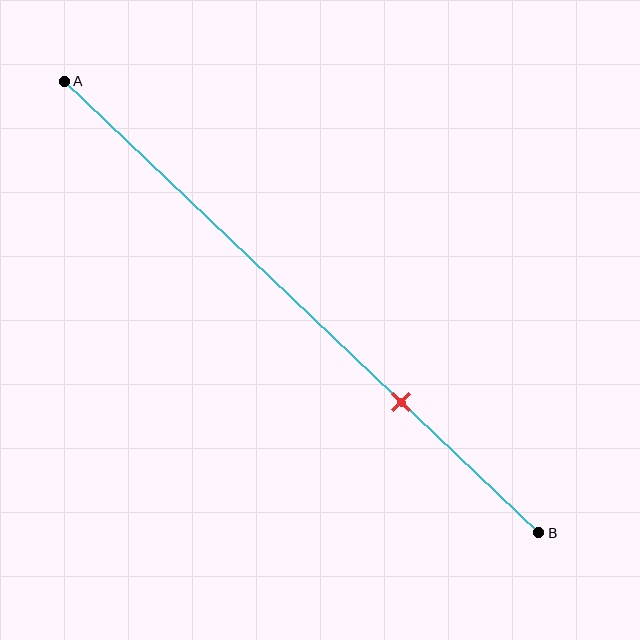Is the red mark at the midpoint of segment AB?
No, the mark is at about 70% from A, not at the 50% midpoint.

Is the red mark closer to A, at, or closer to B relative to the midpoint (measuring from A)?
The red mark is closer to point B than the midpoint of segment AB.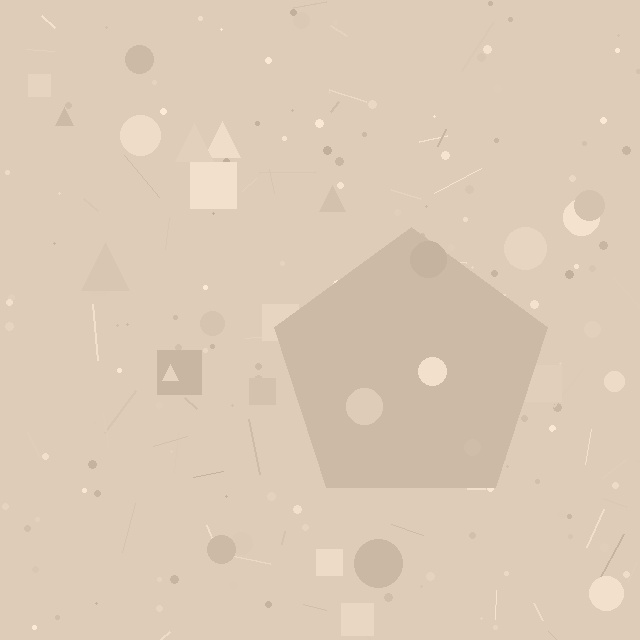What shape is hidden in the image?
A pentagon is hidden in the image.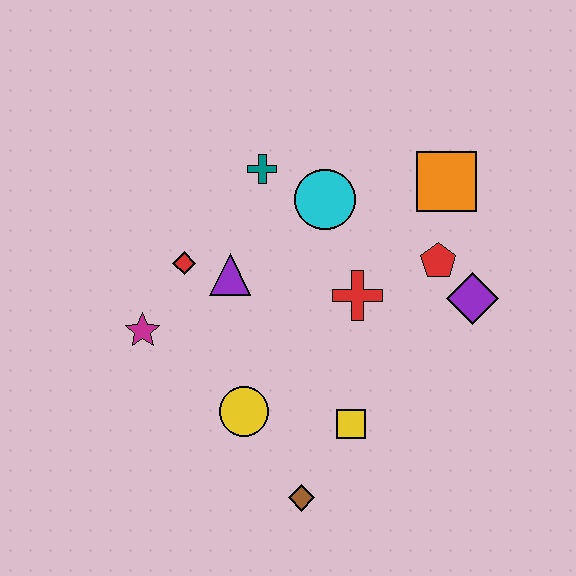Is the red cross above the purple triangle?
No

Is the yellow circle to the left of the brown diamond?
Yes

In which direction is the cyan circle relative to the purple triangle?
The cyan circle is to the right of the purple triangle.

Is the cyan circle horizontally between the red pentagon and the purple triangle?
Yes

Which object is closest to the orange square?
The red pentagon is closest to the orange square.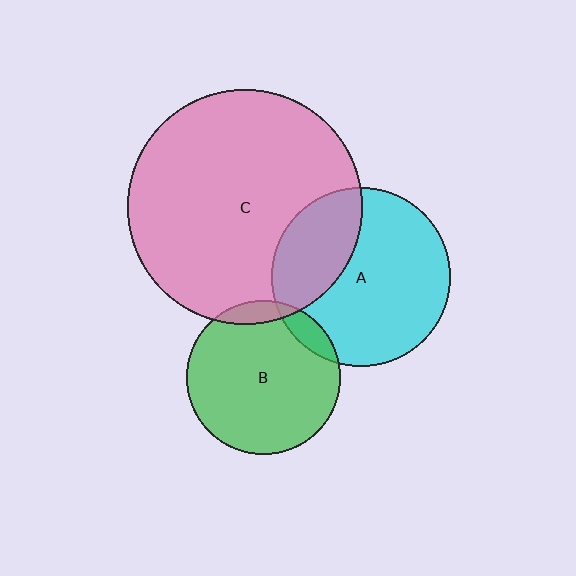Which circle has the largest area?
Circle C (pink).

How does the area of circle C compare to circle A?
Approximately 1.7 times.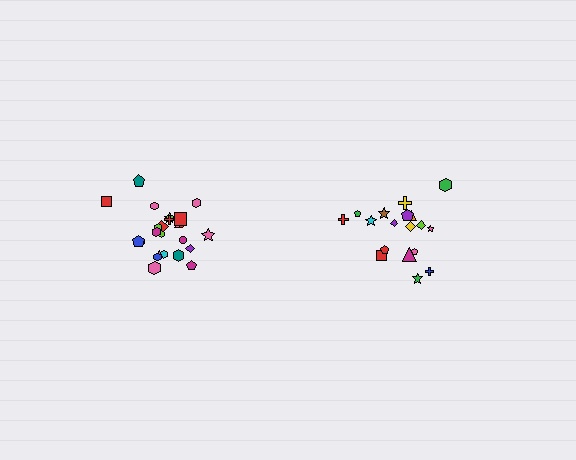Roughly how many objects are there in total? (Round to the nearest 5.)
Roughly 45 objects in total.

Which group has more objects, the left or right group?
The left group.